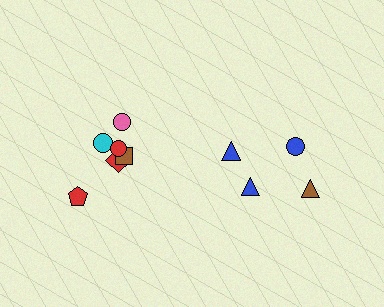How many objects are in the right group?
There are 4 objects.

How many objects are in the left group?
There are 6 objects.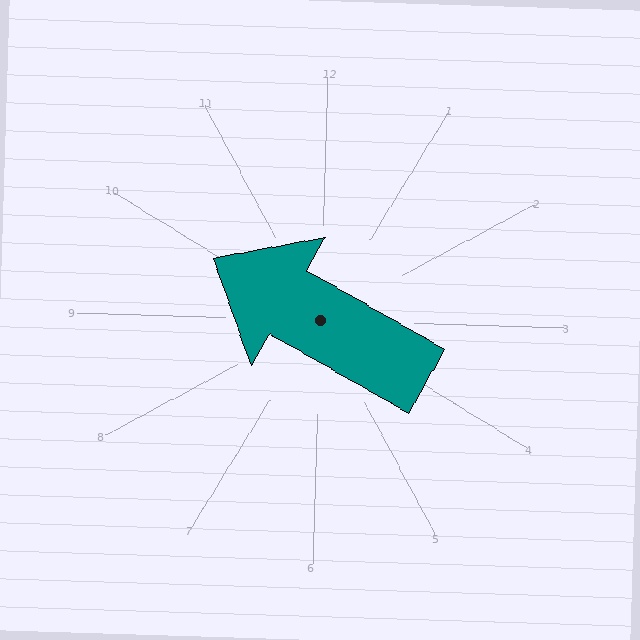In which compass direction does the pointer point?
Northwest.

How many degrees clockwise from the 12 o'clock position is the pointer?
Approximately 298 degrees.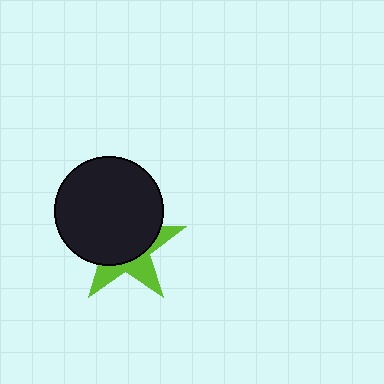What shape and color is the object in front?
The object in front is a black circle.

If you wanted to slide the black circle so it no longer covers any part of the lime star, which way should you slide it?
Slide it toward the upper-left — that is the most direct way to separate the two shapes.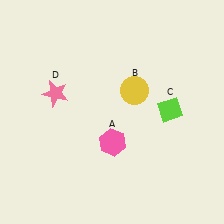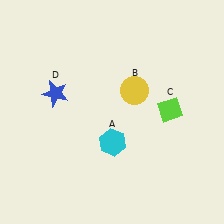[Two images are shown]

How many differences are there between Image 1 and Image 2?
There are 2 differences between the two images.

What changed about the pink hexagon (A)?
In Image 1, A is pink. In Image 2, it changed to cyan.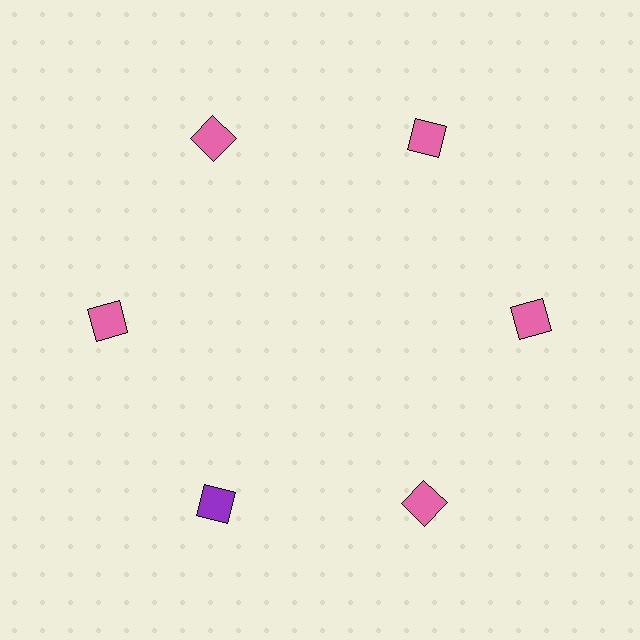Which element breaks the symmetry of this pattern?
The purple diamond at roughly the 7 o'clock position breaks the symmetry. All other shapes are pink diamonds.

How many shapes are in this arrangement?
There are 6 shapes arranged in a ring pattern.